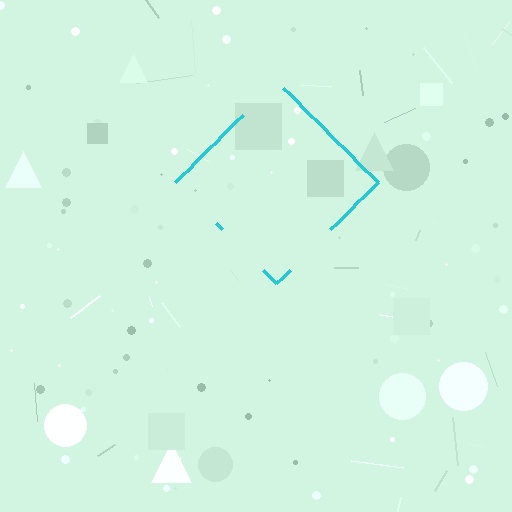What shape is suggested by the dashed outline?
The dashed outline suggests a diamond.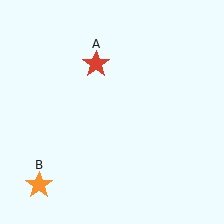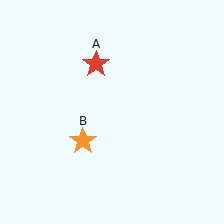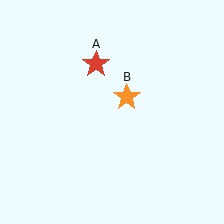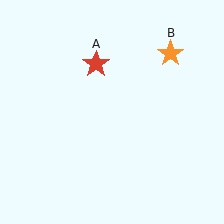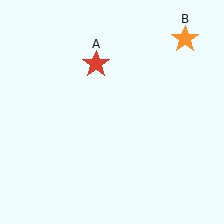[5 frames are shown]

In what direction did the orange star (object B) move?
The orange star (object B) moved up and to the right.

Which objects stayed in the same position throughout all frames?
Red star (object A) remained stationary.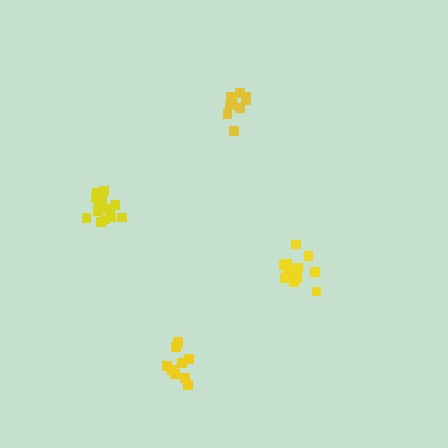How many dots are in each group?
Group 1: 15 dots, Group 2: 13 dots, Group 3: 9 dots, Group 4: 10 dots (47 total).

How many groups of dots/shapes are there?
There are 4 groups.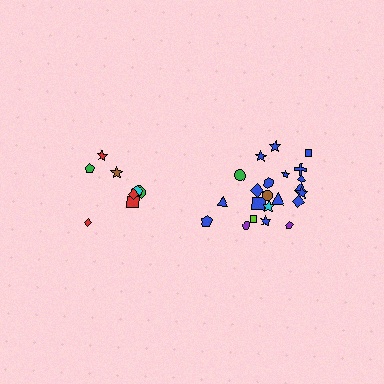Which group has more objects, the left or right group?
The right group.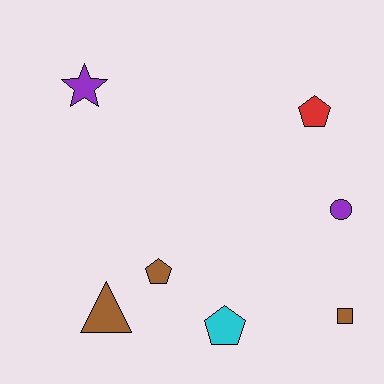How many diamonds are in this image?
There are no diamonds.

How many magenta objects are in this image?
There are no magenta objects.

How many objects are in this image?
There are 7 objects.